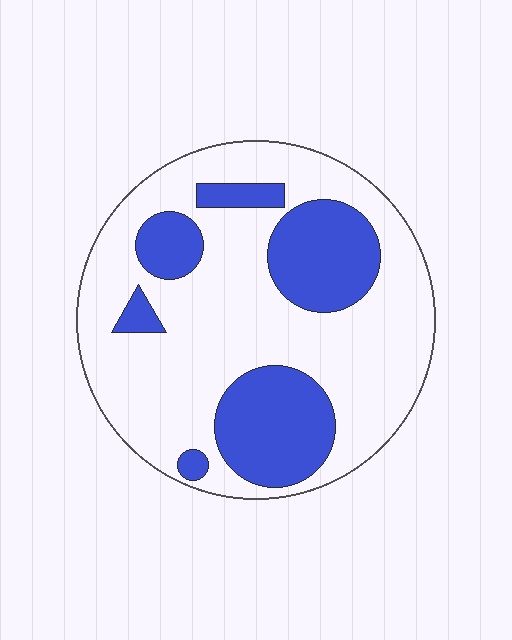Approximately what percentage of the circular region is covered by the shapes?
Approximately 30%.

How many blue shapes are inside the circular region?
6.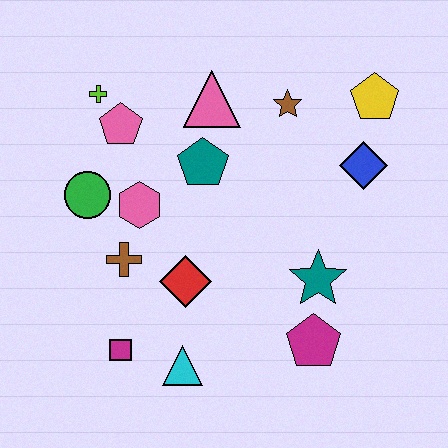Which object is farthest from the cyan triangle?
The yellow pentagon is farthest from the cyan triangle.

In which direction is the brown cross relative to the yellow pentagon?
The brown cross is to the left of the yellow pentagon.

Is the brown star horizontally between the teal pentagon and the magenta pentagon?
Yes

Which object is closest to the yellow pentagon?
The blue diamond is closest to the yellow pentagon.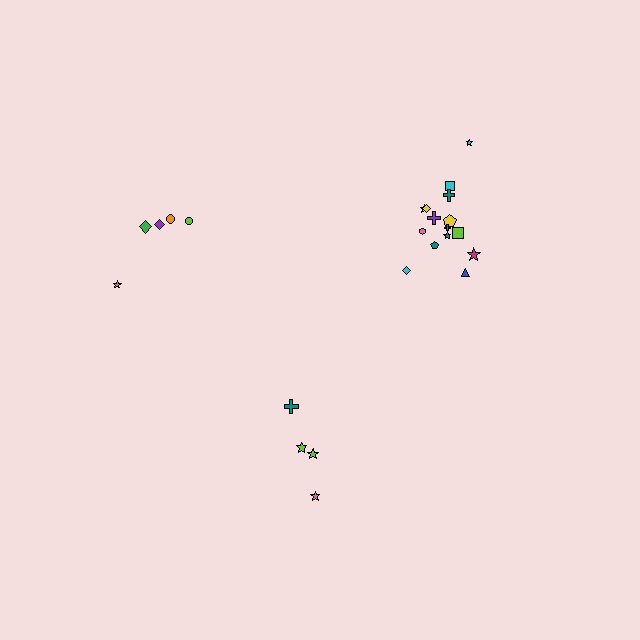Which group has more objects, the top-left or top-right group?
The top-right group.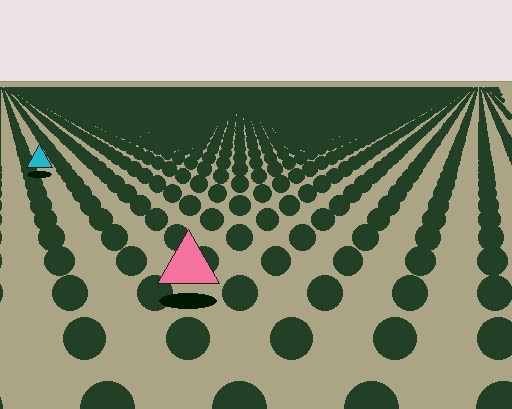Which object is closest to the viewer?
The pink triangle is closest. The texture marks near it are larger and more spread out.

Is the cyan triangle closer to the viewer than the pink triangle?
No. The pink triangle is closer — you can tell from the texture gradient: the ground texture is coarser near it.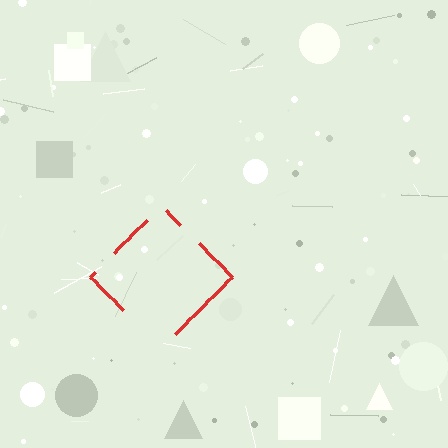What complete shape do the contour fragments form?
The contour fragments form a diamond.